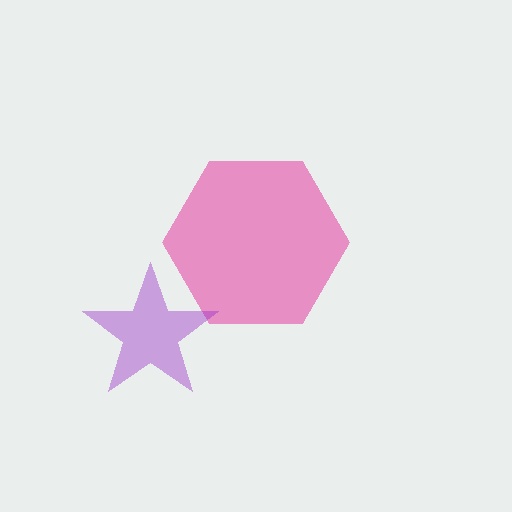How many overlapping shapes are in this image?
There are 2 overlapping shapes in the image.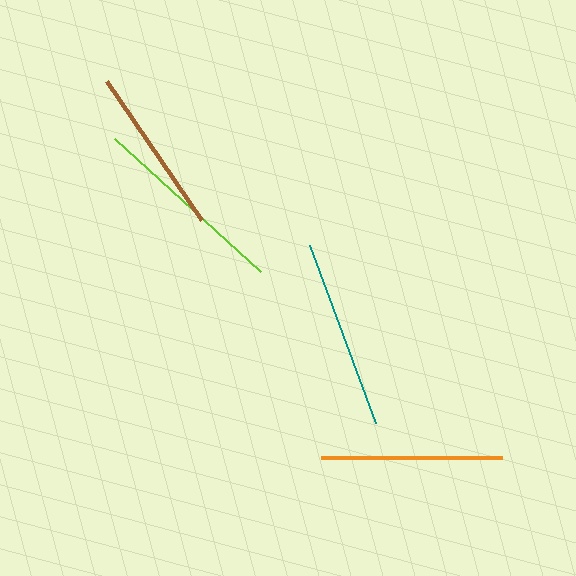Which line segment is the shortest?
The brown line is the shortest at approximately 169 pixels.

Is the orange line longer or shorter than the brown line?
The orange line is longer than the brown line.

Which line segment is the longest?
The lime line is the longest at approximately 198 pixels.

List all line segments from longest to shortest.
From longest to shortest: lime, teal, orange, brown.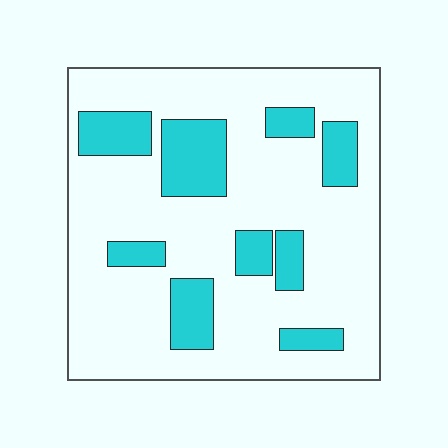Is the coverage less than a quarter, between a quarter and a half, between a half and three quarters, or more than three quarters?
Less than a quarter.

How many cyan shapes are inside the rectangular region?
9.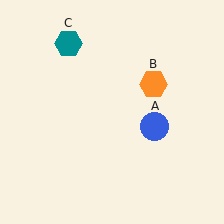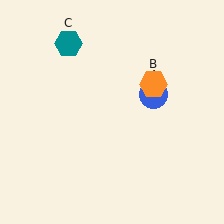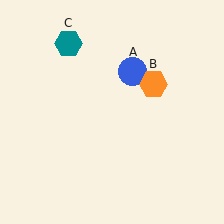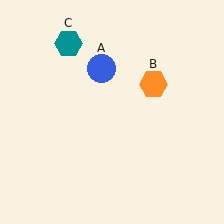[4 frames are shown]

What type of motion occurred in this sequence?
The blue circle (object A) rotated counterclockwise around the center of the scene.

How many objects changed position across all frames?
1 object changed position: blue circle (object A).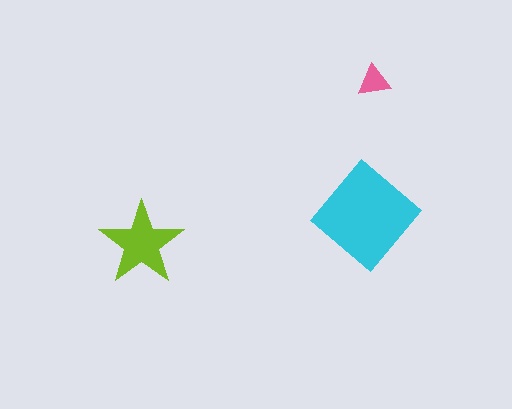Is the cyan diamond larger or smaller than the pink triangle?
Larger.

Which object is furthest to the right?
The pink triangle is rightmost.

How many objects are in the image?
There are 3 objects in the image.